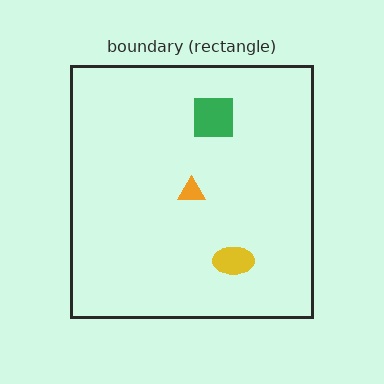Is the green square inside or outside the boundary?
Inside.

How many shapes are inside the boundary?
3 inside, 0 outside.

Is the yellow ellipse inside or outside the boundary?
Inside.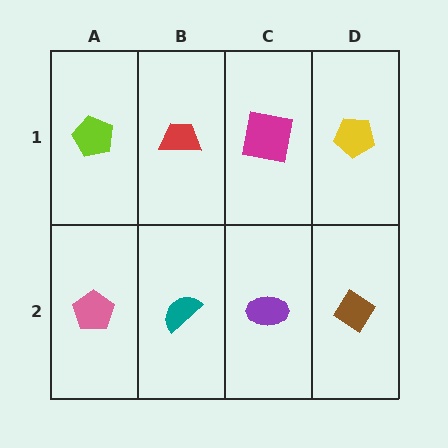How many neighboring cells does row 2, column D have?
2.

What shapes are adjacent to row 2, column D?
A yellow pentagon (row 1, column D), a purple ellipse (row 2, column C).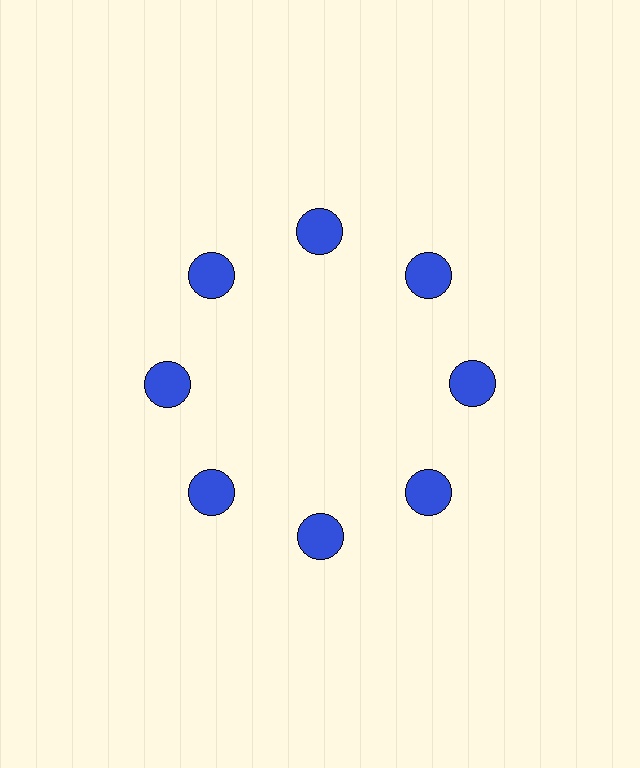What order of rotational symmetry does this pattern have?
This pattern has 8-fold rotational symmetry.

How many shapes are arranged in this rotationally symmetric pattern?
There are 8 shapes, arranged in 8 groups of 1.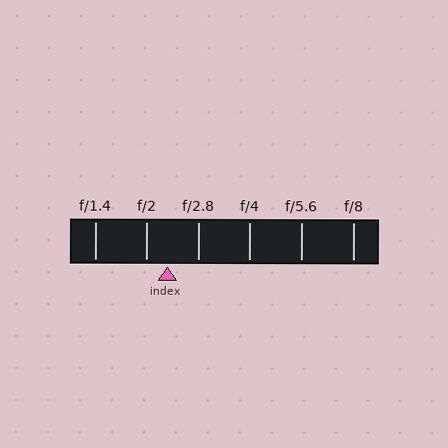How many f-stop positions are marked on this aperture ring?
There are 6 f-stop positions marked.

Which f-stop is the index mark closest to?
The index mark is closest to f/2.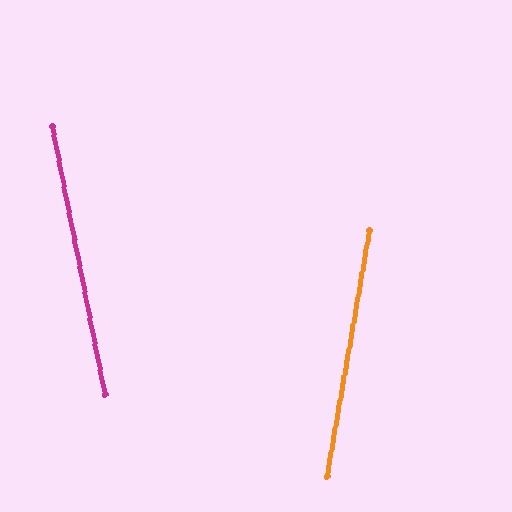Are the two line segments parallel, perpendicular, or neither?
Neither parallel nor perpendicular — they differ by about 21°.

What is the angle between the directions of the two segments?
Approximately 21 degrees.